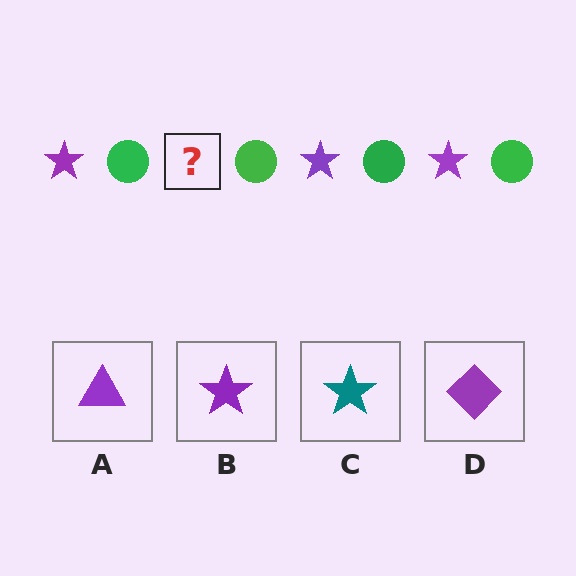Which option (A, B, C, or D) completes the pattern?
B.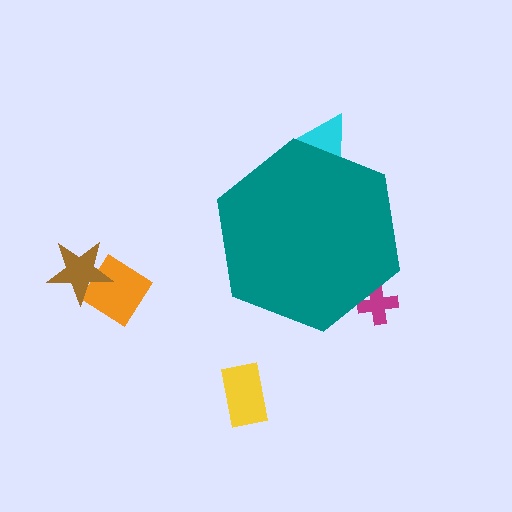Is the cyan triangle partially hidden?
Yes, the cyan triangle is partially hidden behind the teal hexagon.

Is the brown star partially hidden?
No, the brown star is fully visible.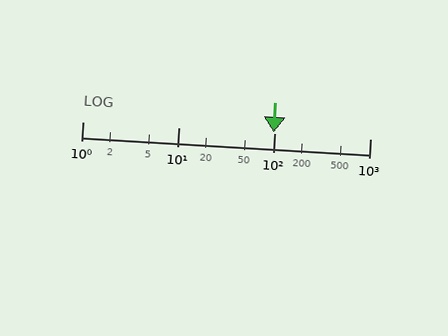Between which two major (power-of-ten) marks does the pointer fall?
The pointer is between 10 and 100.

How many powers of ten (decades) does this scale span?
The scale spans 3 decades, from 1 to 1000.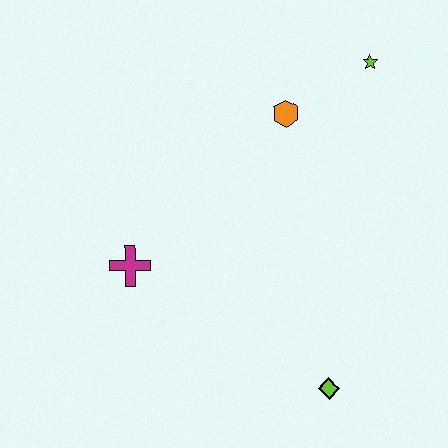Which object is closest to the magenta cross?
The orange hexagon is closest to the magenta cross.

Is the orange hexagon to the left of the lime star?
Yes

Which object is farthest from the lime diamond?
The lime star is farthest from the lime diamond.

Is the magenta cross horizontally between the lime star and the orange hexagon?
No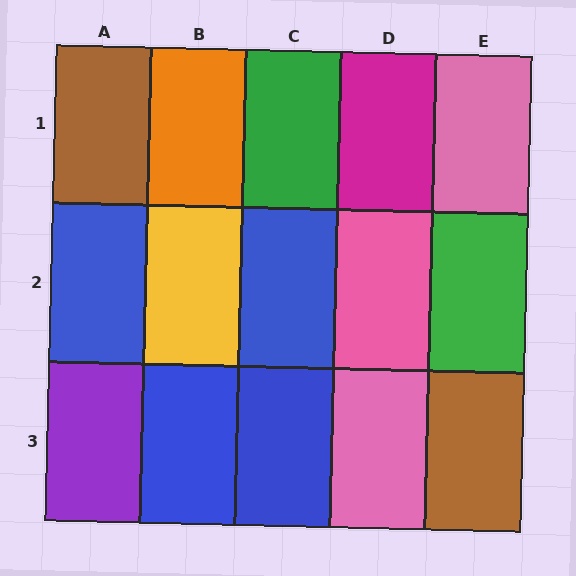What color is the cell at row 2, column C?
Blue.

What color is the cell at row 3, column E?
Brown.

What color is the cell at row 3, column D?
Pink.